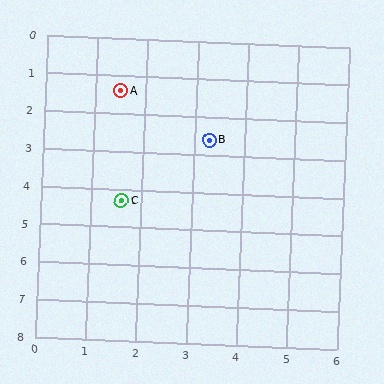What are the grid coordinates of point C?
Point C is at approximately (1.6, 4.3).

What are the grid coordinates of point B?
Point B is at approximately (3.3, 2.6).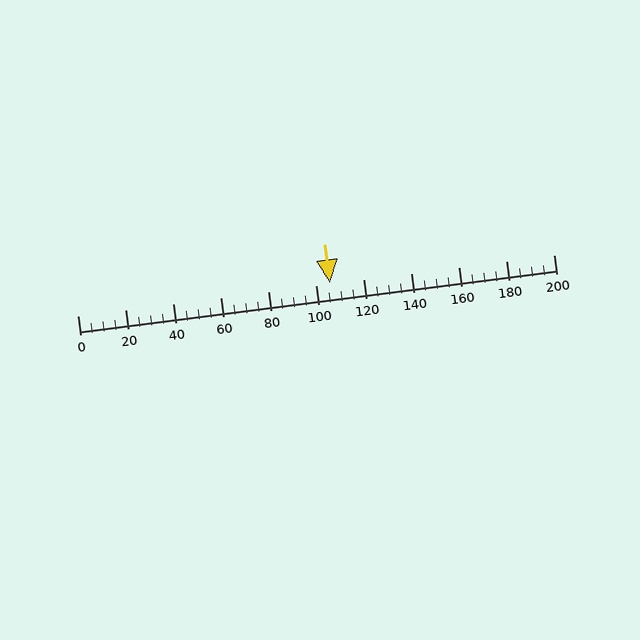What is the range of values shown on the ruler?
The ruler shows values from 0 to 200.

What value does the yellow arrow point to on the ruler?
The yellow arrow points to approximately 106.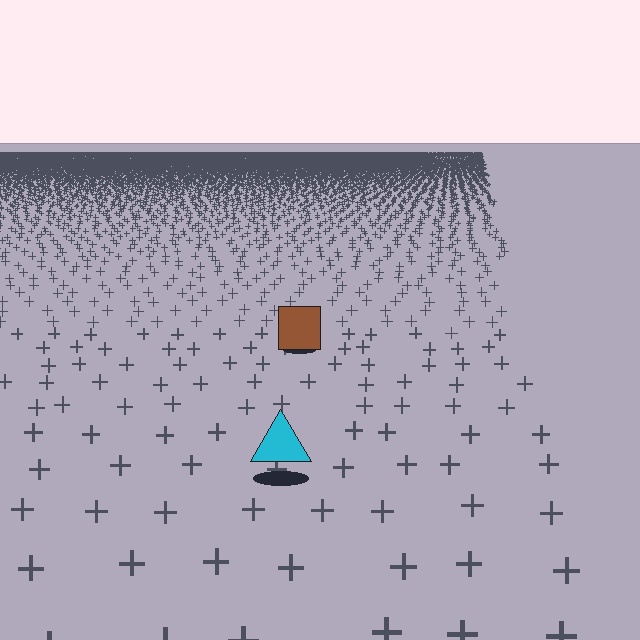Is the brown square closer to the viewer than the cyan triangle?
No. The cyan triangle is closer — you can tell from the texture gradient: the ground texture is coarser near it.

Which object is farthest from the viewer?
The brown square is farthest from the viewer. It appears smaller and the ground texture around it is denser.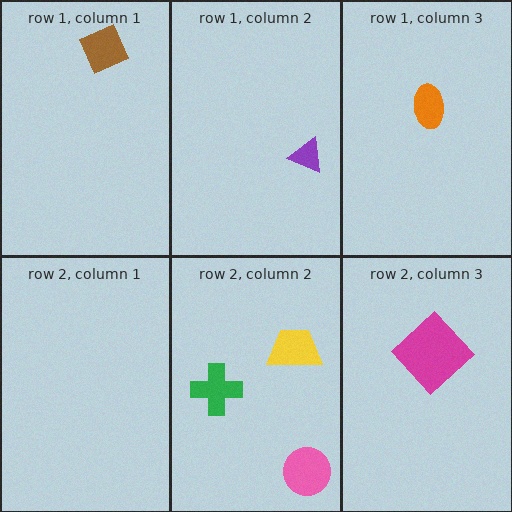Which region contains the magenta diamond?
The row 2, column 3 region.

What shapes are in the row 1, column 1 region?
The brown diamond.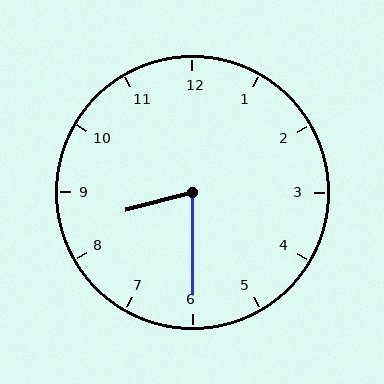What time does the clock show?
8:30.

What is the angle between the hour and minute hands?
Approximately 75 degrees.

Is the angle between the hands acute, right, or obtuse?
It is acute.